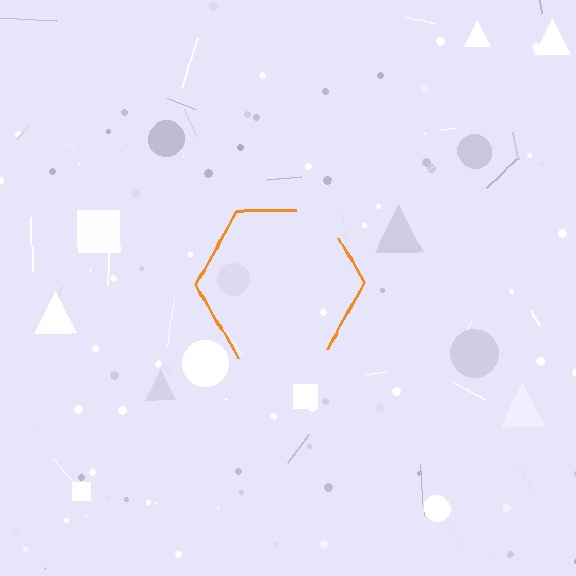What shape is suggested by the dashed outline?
The dashed outline suggests a hexagon.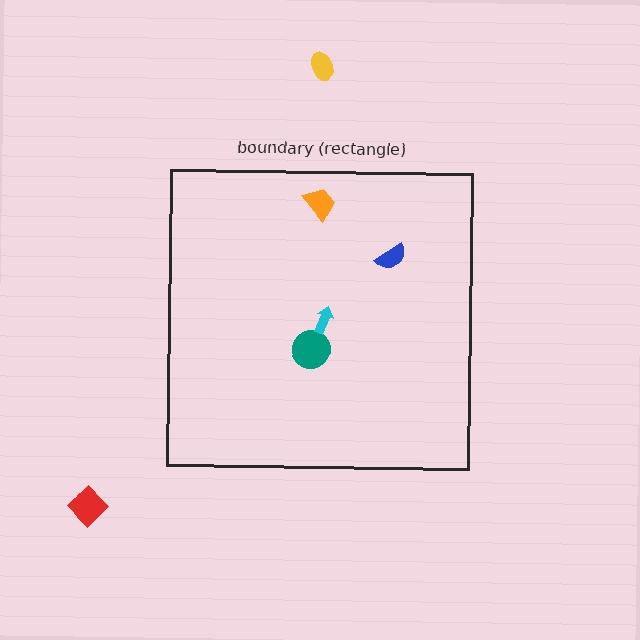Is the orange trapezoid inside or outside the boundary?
Inside.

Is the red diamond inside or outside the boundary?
Outside.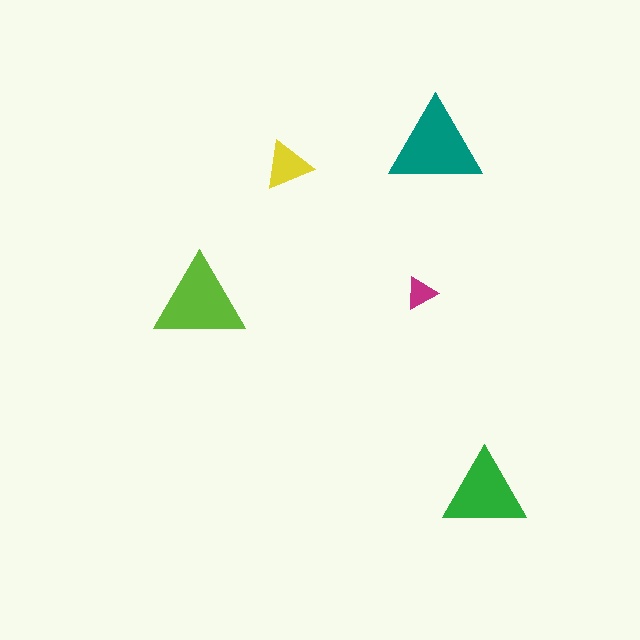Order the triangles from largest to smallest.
the teal one, the lime one, the green one, the yellow one, the magenta one.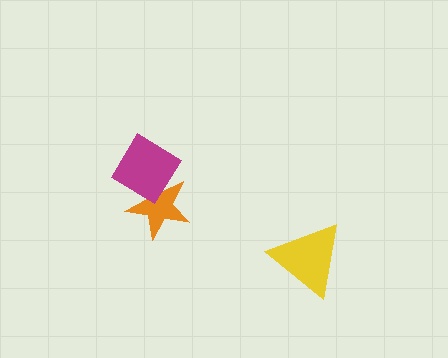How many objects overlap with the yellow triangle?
0 objects overlap with the yellow triangle.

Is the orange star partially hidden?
Yes, it is partially covered by another shape.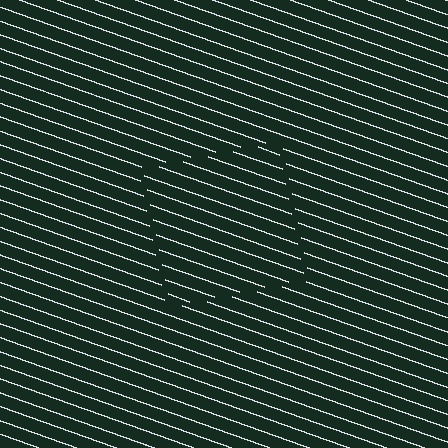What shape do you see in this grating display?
An illusory square. The interior of the shape contains the same grating, shifted by half a period — the contour is defined by the phase discontinuity where line-ends from the inner and outer gratings abut.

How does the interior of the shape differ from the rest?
The interior of the shape contains the same grating, shifted by half a period — the contour is defined by the phase discontinuity where line-ends from the inner and outer gratings abut.